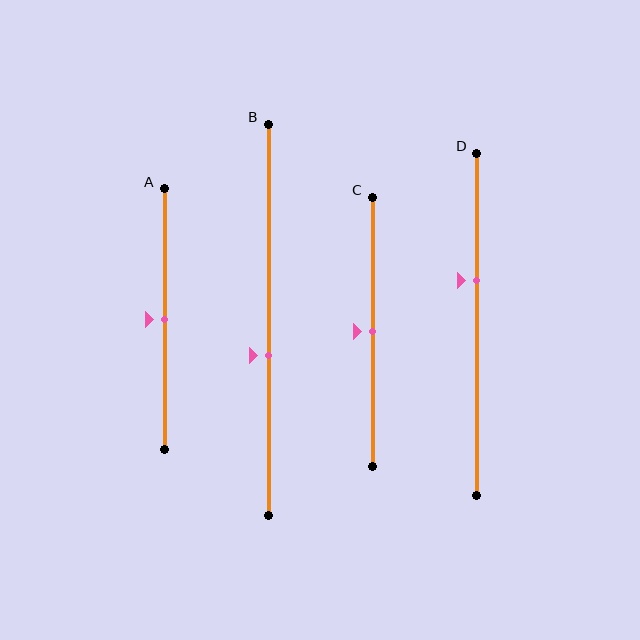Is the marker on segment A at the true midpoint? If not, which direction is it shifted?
Yes, the marker on segment A is at the true midpoint.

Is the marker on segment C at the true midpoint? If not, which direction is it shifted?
Yes, the marker on segment C is at the true midpoint.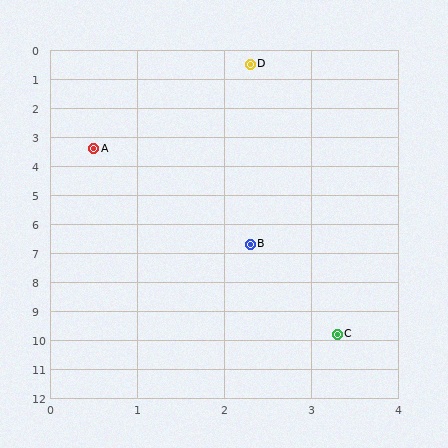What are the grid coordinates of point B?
Point B is at approximately (2.3, 6.7).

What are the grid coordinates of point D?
Point D is at approximately (2.3, 0.5).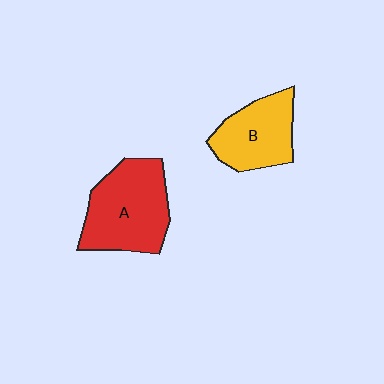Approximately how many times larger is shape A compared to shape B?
Approximately 1.4 times.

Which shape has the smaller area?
Shape B (yellow).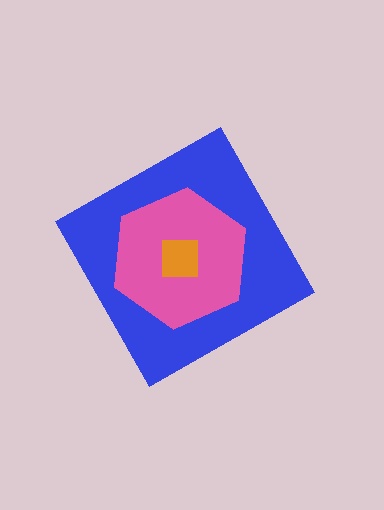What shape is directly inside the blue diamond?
The pink hexagon.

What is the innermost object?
The orange square.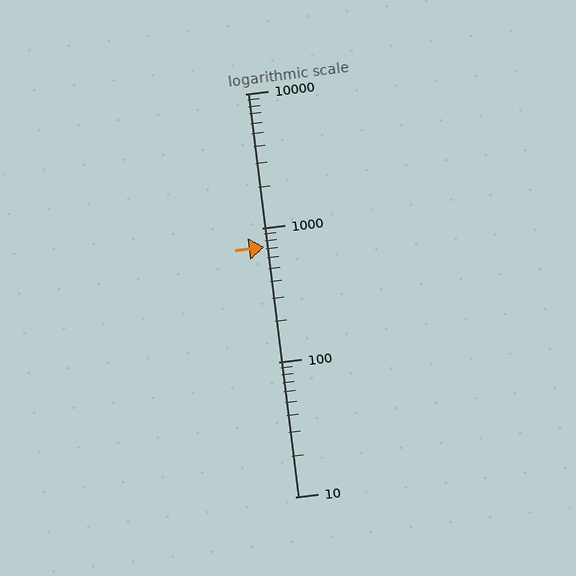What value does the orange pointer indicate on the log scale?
The pointer indicates approximately 720.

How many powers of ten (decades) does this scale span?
The scale spans 3 decades, from 10 to 10000.